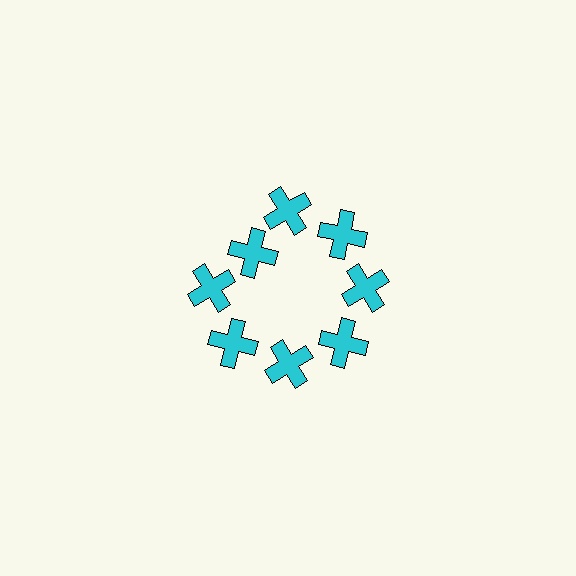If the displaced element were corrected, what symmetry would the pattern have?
It would have 8-fold rotational symmetry — the pattern would map onto itself every 45 degrees.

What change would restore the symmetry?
The symmetry would be restored by moving it outward, back onto the ring so that all 8 crosses sit at equal angles and equal distance from the center.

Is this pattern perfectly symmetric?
No. The 8 cyan crosses are arranged in a ring, but one element near the 10 o'clock position is pulled inward toward the center, breaking the 8-fold rotational symmetry.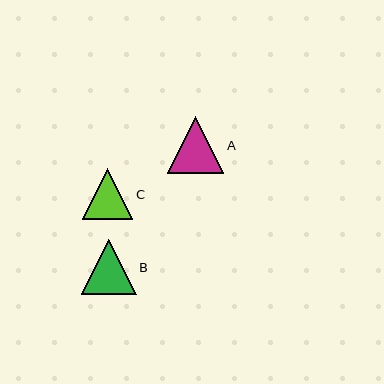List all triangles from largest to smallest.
From largest to smallest: A, B, C.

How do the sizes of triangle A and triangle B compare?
Triangle A and triangle B are approximately the same size.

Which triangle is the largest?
Triangle A is the largest with a size of approximately 57 pixels.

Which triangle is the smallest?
Triangle C is the smallest with a size of approximately 51 pixels.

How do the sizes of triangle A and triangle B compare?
Triangle A and triangle B are approximately the same size.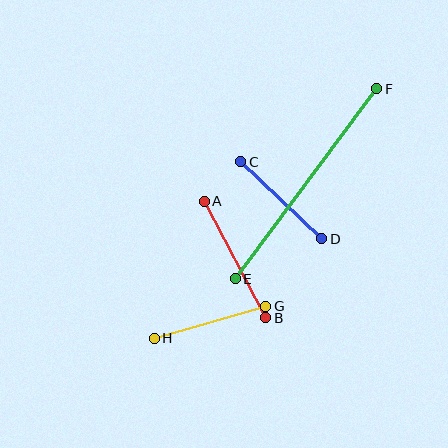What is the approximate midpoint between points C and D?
The midpoint is at approximately (281, 200) pixels.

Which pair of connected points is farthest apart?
Points E and F are farthest apart.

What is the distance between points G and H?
The distance is approximately 116 pixels.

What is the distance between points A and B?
The distance is approximately 132 pixels.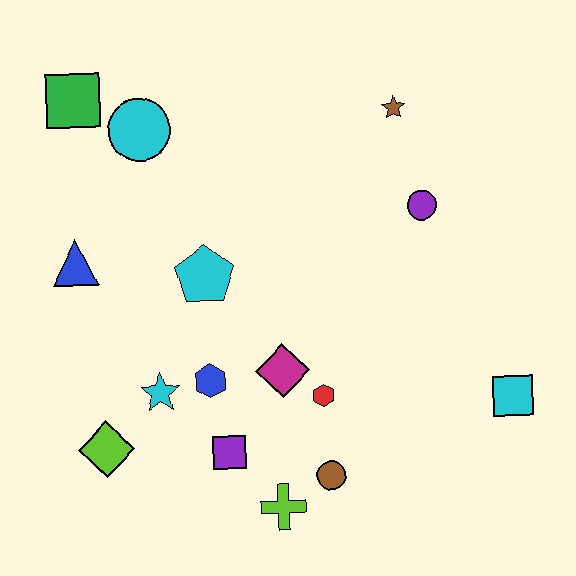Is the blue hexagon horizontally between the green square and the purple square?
Yes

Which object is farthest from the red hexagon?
The green square is farthest from the red hexagon.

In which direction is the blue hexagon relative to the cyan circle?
The blue hexagon is below the cyan circle.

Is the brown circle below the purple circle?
Yes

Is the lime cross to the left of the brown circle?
Yes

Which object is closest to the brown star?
The purple circle is closest to the brown star.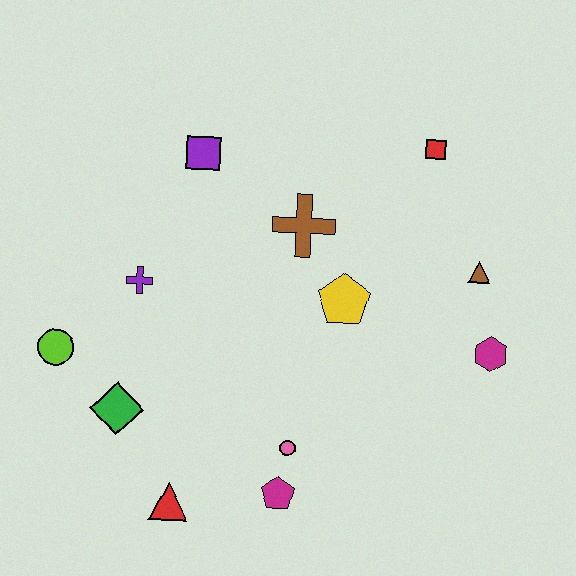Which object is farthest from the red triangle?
The red square is farthest from the red triangle.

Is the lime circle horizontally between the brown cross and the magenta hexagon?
No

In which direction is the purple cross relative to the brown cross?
The purple cross is to the left of the brown cross.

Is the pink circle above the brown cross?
No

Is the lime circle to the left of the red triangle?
Yes